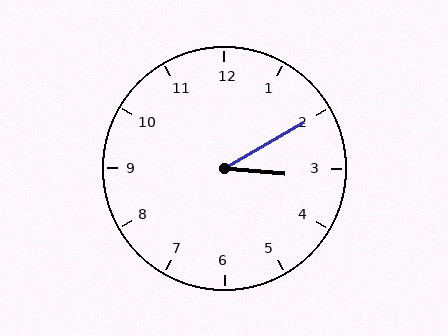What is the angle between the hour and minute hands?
Approximately 35 degrees.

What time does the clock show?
3:10.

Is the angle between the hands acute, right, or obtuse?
It is acute.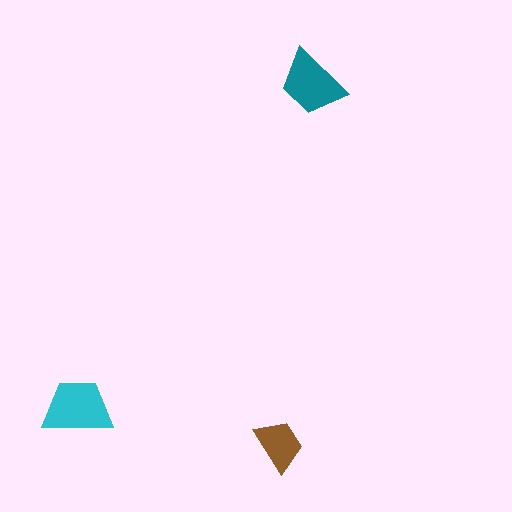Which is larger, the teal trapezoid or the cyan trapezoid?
The cyan one.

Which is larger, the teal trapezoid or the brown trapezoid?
The teal one.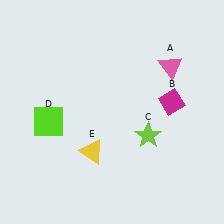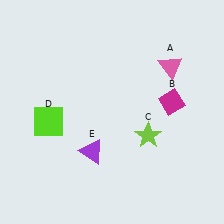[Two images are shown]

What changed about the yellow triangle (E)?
In Image 1, E is yellow. In Image 2, it changed to purple.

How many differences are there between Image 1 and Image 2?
There is 1 difference between the two images.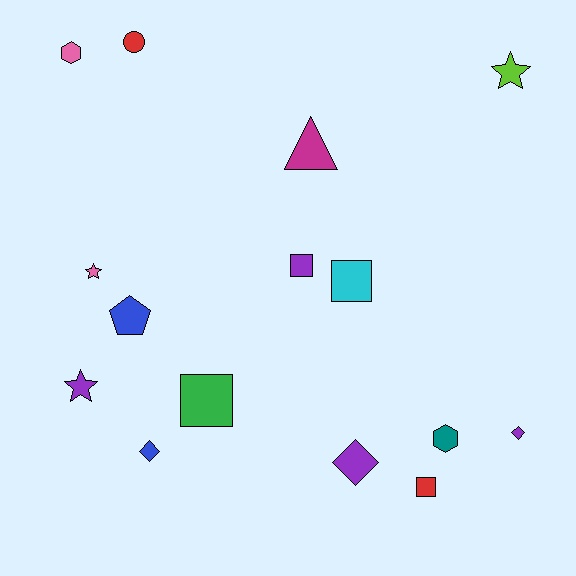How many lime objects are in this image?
There is 1 lime object.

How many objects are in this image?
There are 15 objects.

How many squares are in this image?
There are 4 squares.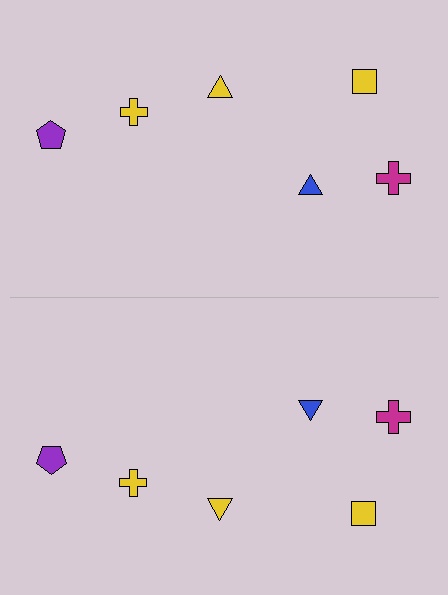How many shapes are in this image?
There are 12 shapes in this image.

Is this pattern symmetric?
Yes, this pattern has bilateral (reflection) symmetry.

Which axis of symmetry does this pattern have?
The pattern has a horizontal axis of symmetry running through the center of the image.